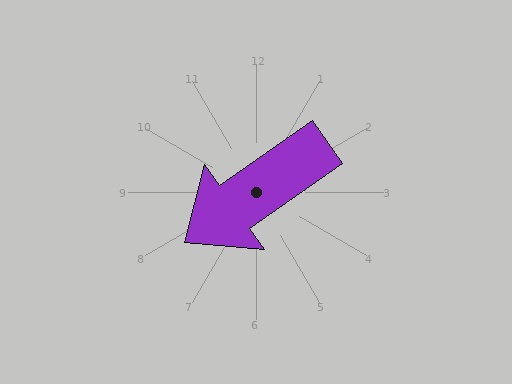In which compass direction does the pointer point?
Southwest.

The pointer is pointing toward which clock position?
Roughly 8 o'clock.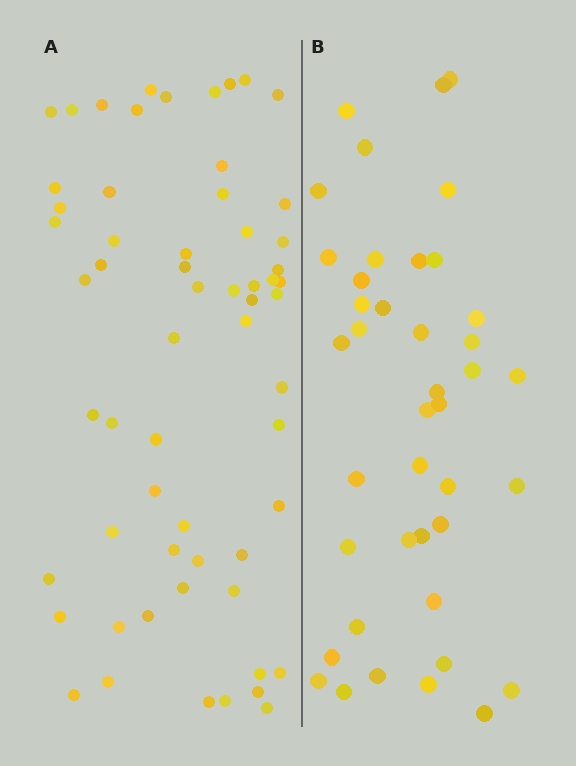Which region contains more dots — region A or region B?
Region A (the left region) has more dots.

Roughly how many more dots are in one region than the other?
Region A has approximately 20 more dots than region B.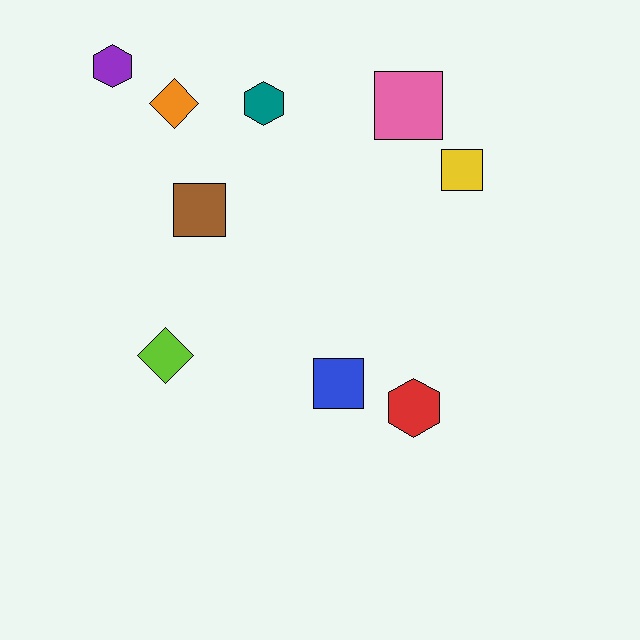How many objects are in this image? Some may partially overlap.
There are 9 objects.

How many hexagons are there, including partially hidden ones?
There are 3 hexagons.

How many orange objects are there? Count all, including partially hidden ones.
There is 1 orange object.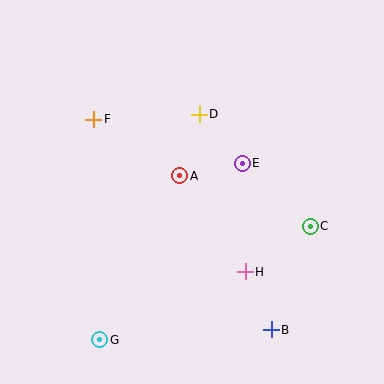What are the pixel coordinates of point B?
Point B is at (271, 330).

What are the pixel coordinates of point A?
Point A is at (180, 176).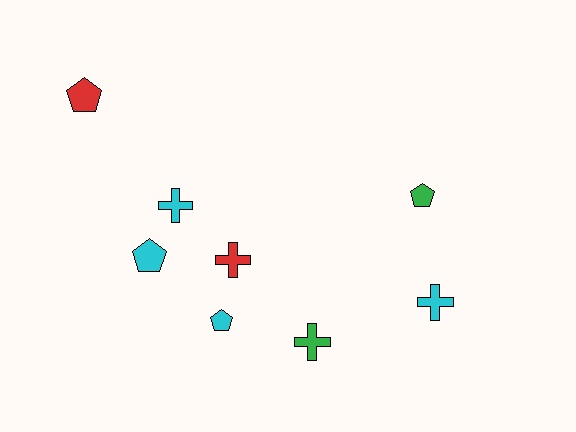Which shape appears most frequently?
Pentagon, with 4 objects.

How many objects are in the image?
There are 8 objects.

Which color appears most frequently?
Cyan, with 4 objects.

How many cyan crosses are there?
There are 2 cyan crosses.